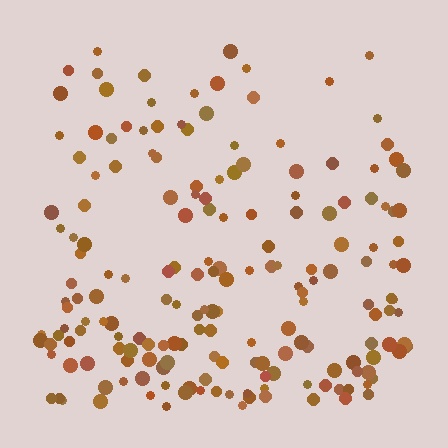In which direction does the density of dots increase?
From top to bottom, with the bottom side densest.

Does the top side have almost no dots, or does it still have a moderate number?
Still a moderate number, just noticeably fewer than the bottom.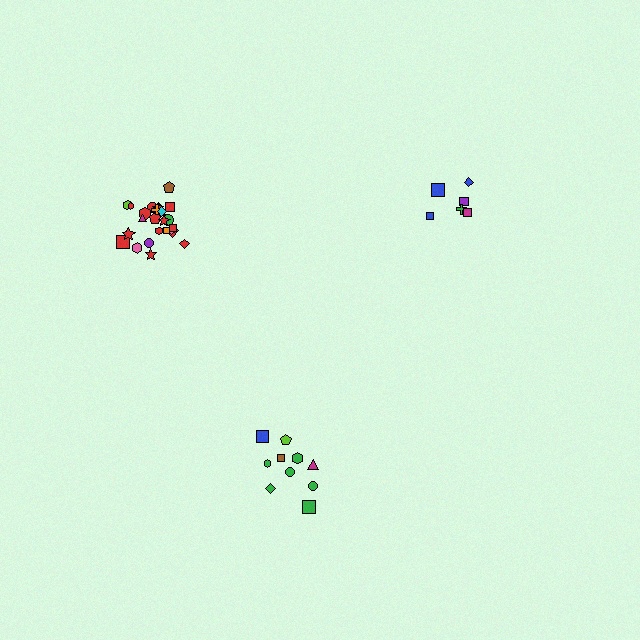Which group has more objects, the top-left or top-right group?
The top-left group.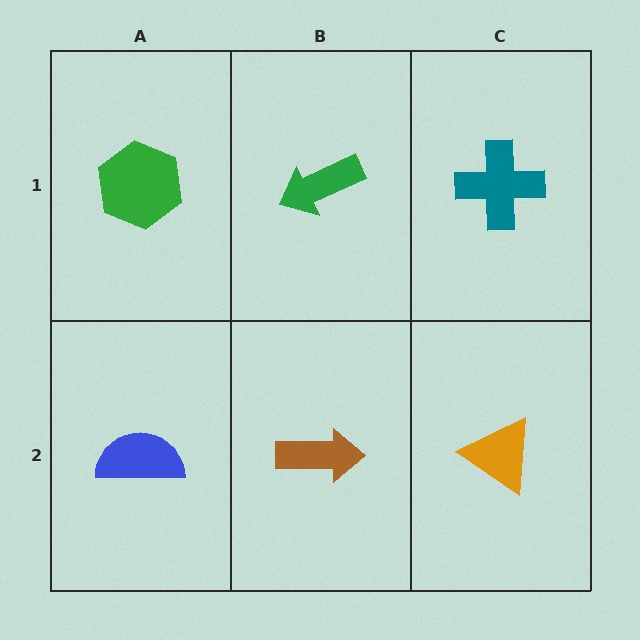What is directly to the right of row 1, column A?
A green arrow.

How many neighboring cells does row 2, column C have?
2.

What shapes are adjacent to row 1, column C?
An orange triangle (row 2, column C), a green arrow (row 1, column B).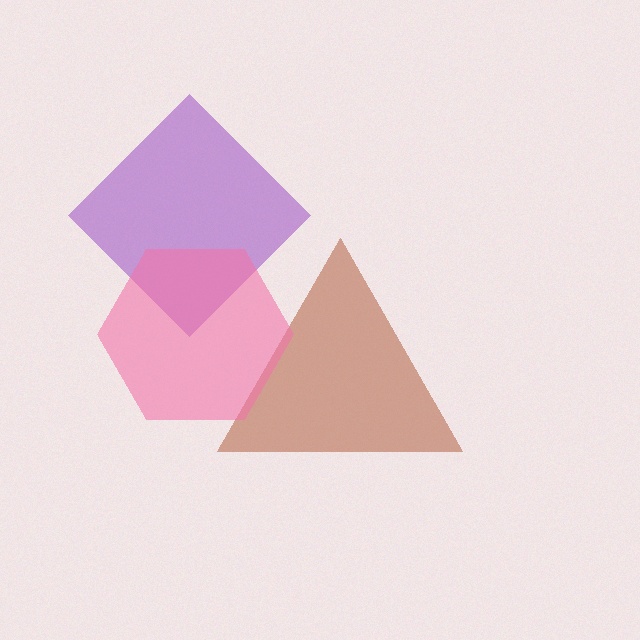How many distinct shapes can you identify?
There are 3 distinct shapes: a purple diamond, a brown triangle, a pink hexagon.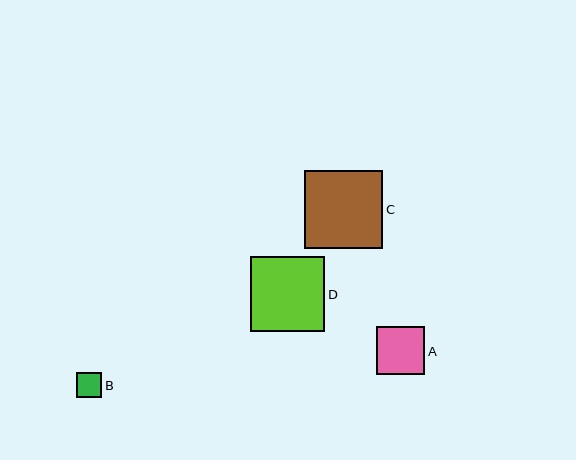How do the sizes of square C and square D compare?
Square C and square D are approximately the same size.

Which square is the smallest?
Square B is the smallest with a size of approximately 25 pixels.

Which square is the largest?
Square C is the largest with a size of approximately 78 pixels.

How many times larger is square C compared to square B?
Square C is approximately 3.1 times the size of square B.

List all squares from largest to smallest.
From largest to smallest: C, D, A, B.